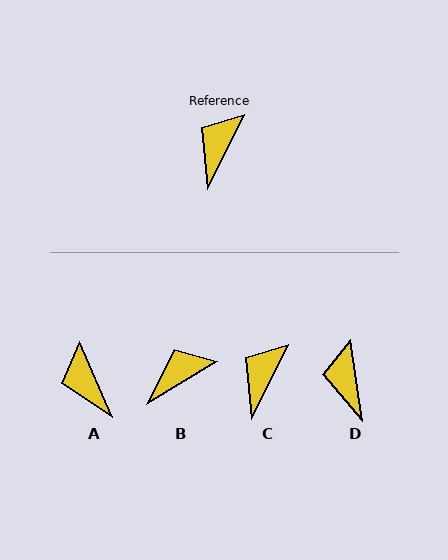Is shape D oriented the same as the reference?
No, it is off by about 35 degrees.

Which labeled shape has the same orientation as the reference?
C.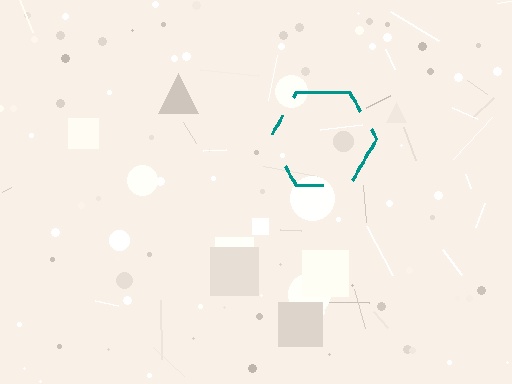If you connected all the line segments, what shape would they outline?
They would outline a hexagon.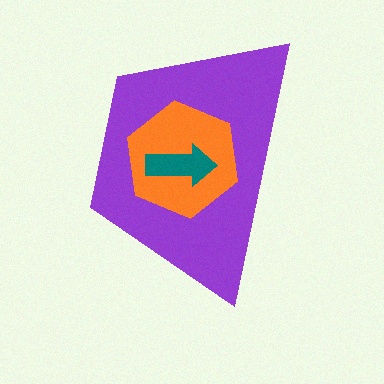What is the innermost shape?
The teal arrow.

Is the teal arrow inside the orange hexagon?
Yes.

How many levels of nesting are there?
3.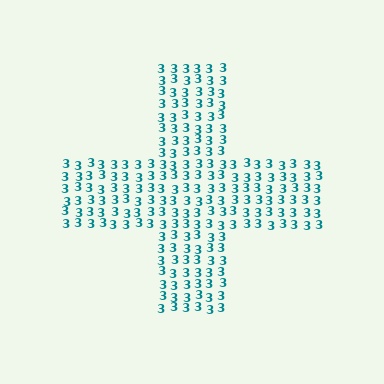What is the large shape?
The large shape is a cross.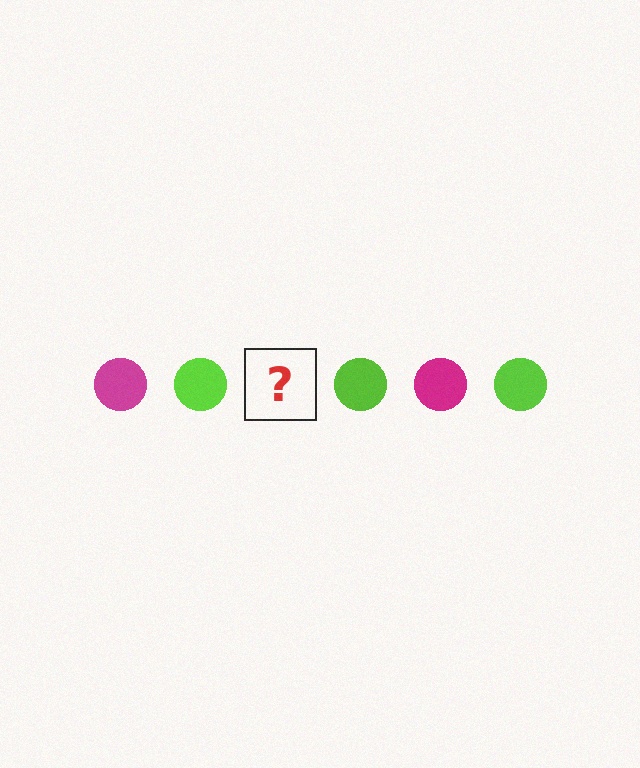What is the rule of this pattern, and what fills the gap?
The rule is that the pattern cycles through magenta, lime circles. The gap should be filled with a magenta circle.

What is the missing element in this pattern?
The missing element is a magenta circle.